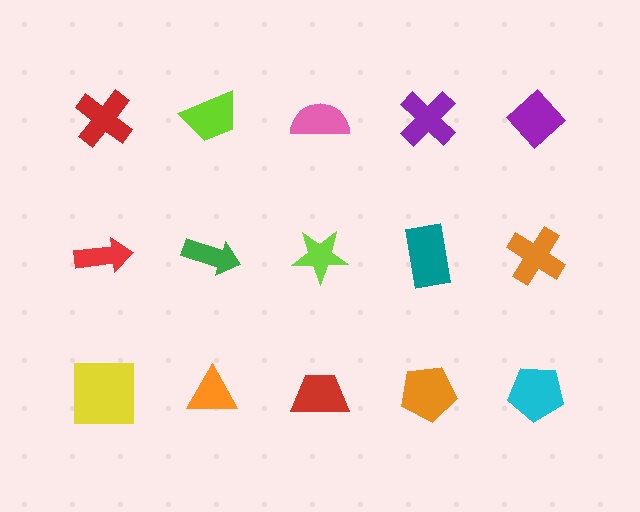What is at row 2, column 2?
A green arrow.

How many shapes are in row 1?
5 shapes.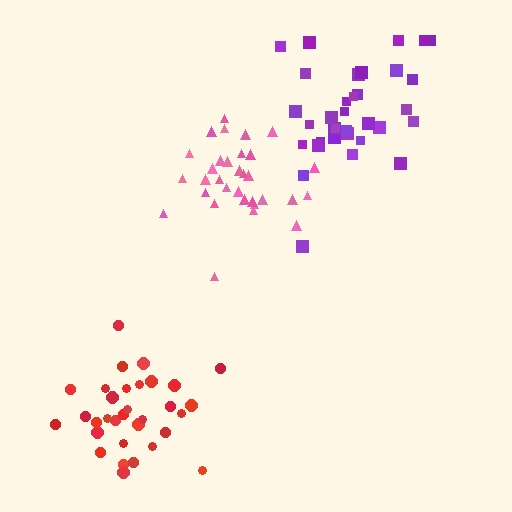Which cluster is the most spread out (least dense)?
Red.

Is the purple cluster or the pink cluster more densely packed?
Pink.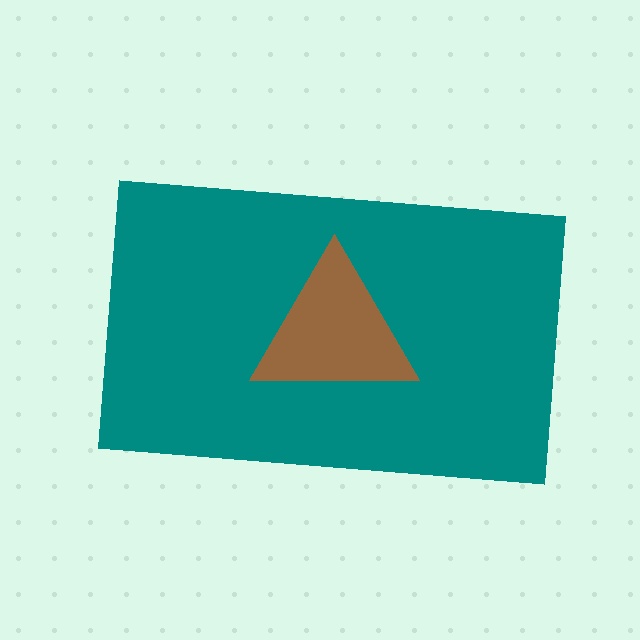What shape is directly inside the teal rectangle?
The brown triangle.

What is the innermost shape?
The brown triangle.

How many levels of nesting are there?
2.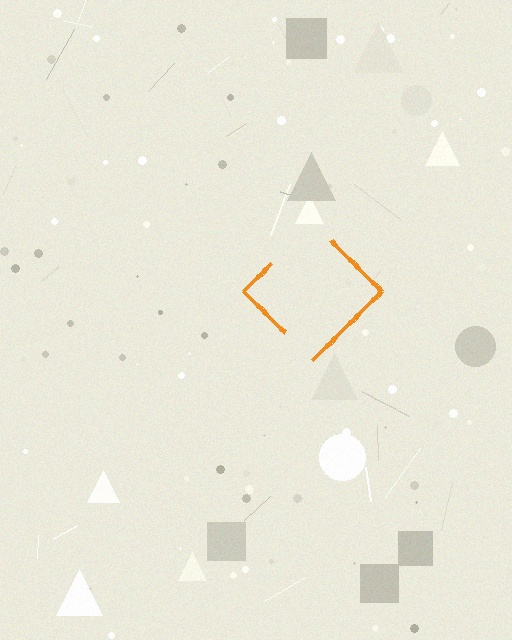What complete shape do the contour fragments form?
The contour fragments form a diamond.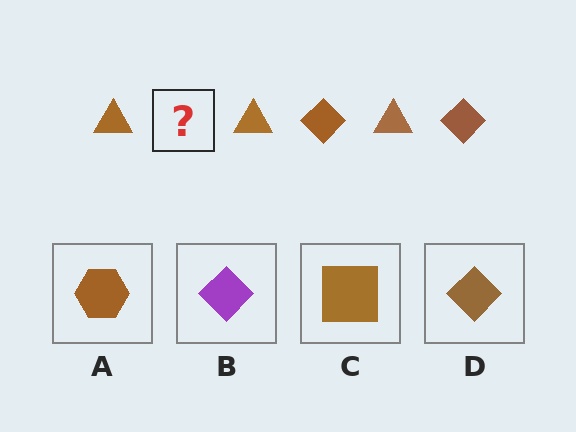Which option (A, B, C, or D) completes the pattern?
D.